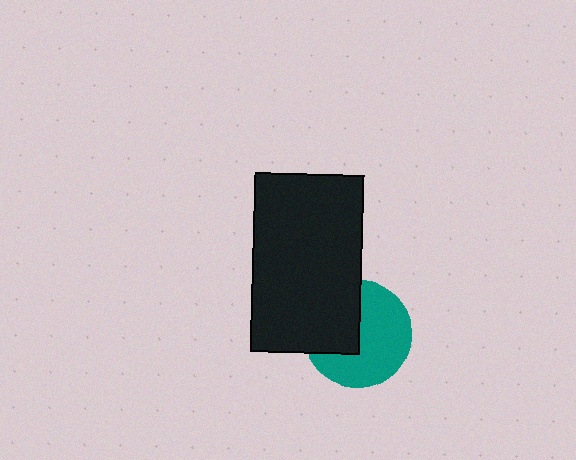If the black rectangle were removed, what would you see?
You would see the complete teal circle.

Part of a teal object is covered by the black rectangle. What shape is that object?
It is a circle.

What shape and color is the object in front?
The object in front is a black rectangle.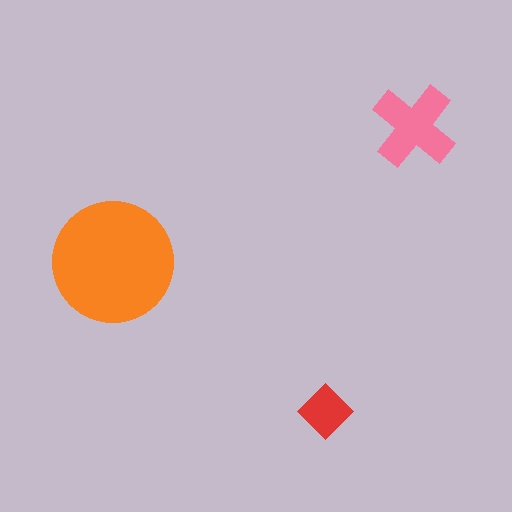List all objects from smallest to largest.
The red diamond, the pink cross, the orange circle.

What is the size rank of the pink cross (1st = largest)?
2nd.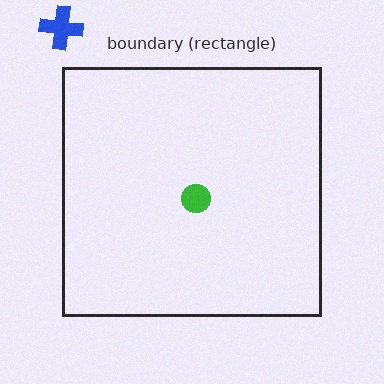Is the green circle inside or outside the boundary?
Inside.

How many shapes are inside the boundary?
1 inside, 1 outside.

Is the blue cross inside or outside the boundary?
Outside.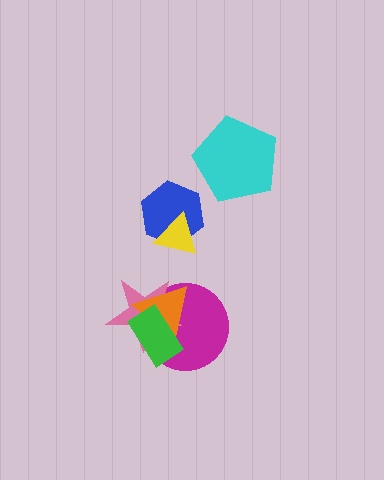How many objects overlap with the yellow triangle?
1 object overlaps with the yellow triangle.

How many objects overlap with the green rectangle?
3 objects overlap with the green rectangle.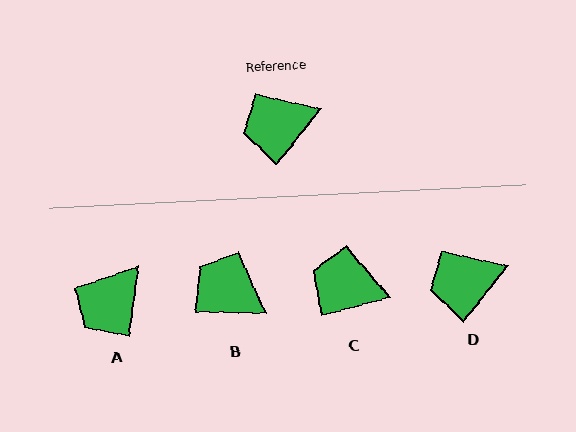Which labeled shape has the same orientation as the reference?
D.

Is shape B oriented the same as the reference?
No, it is off by about 52 degrees.